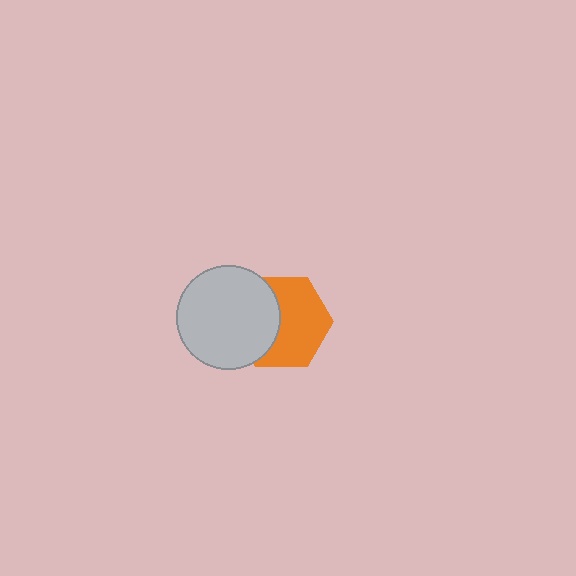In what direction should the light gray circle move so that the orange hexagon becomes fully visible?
The light gray circle should move left. That is the shortest direction to clear the overlap and leave the orange hexagon fully visible.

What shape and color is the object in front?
The object in front is a light gray circle.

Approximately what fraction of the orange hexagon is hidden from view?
Roughly 40% of the orange hexagon is hidden behind the light gray circle.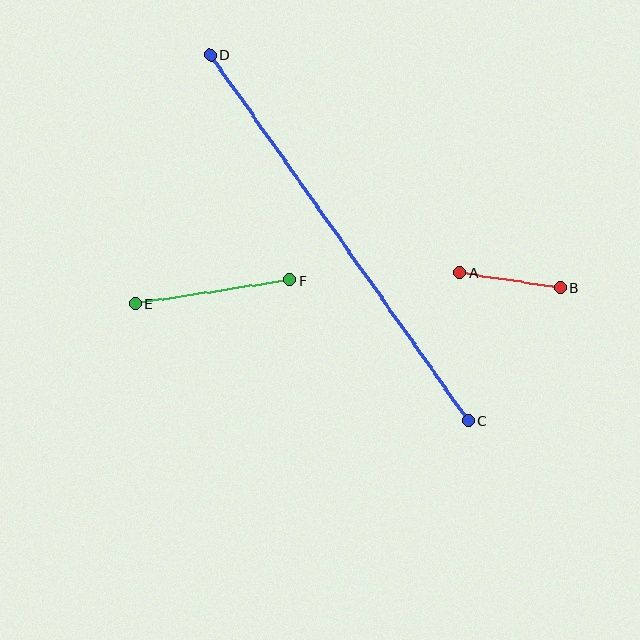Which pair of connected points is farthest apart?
Points C and D are farthest apart.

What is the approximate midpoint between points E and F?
The midpoint is at approximately (213, 292) pixels.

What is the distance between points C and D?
The distance is approximately 447 pixels.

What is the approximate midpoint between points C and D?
The midpoint is at approximately (339, 238) pixels.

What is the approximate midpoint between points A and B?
The midpoint is at approximately (510, 280) pixels.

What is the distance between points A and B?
The distance is approximately 101 pixels.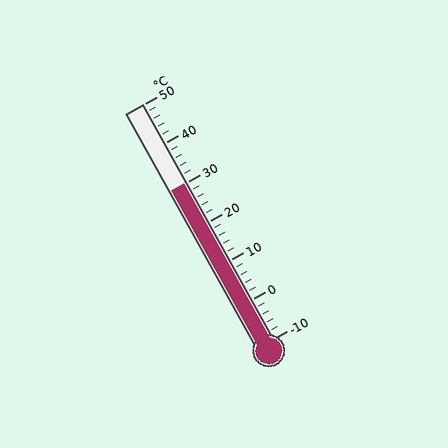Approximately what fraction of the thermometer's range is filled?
The thermometer is filled to approximately 65% of its range.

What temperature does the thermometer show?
The thermometer shows approximately 30°C.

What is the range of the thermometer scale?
The thermometer scale ranges from -10°C to 50°C.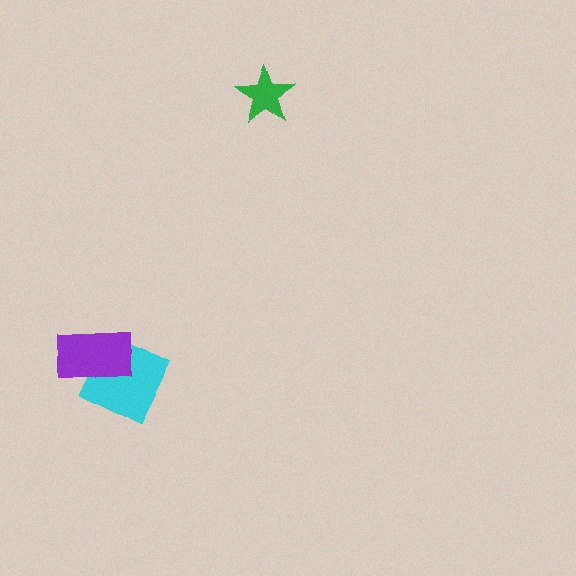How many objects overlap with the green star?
0 objects overlap with the green star.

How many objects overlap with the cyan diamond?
1 object overlaps with the cyan diamond.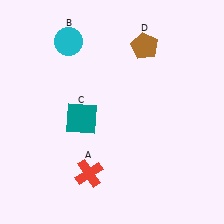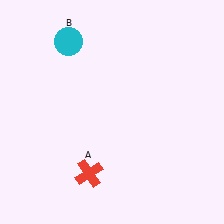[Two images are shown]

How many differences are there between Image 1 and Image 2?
There are 2 differences between the two images.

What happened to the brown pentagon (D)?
The brown pentagon (D) was removed in Image 2. It was in the top-right area of Image 1.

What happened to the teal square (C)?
The teal square (C) was removed in Image 2. It was in the bottom-left area of Image 1.